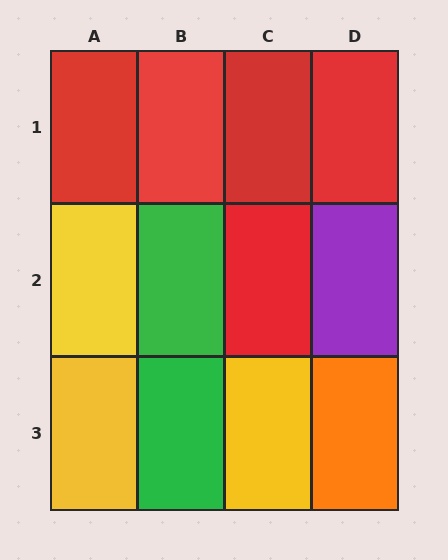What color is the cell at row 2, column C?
Red.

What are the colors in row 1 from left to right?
Red, red, red, red.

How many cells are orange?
1 cell is orange.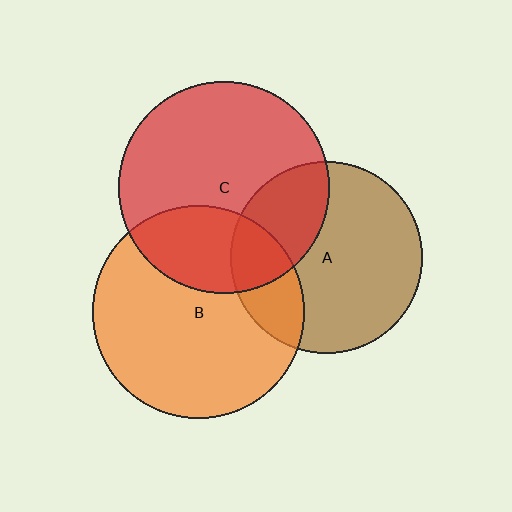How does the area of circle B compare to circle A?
Approximately 1.2 times.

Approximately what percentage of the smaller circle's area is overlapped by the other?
Approximately 30%.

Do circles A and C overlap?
Yes.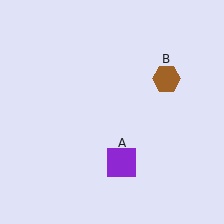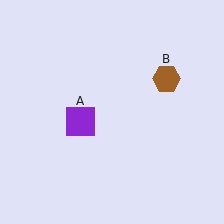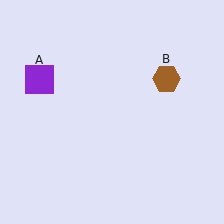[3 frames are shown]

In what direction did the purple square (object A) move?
The purple square (object A) moved up and to the left.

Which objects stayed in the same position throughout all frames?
Brown hexagon (object B) remained stationary.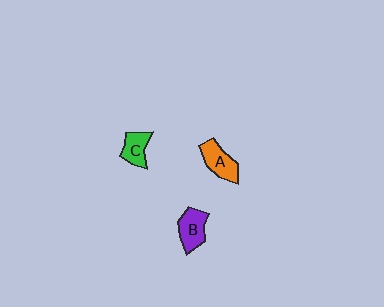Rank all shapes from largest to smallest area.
From largest to smallest: B (purple), A (orange), C (green).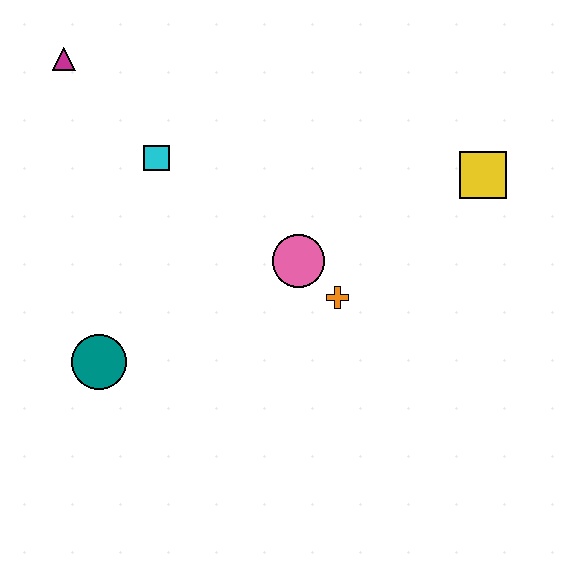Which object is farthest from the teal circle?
The yellow square is farthest from the teal circle.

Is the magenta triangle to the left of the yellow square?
Yes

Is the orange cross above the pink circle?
No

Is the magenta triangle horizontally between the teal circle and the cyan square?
No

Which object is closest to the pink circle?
The orange cross is closest to the pink circle.